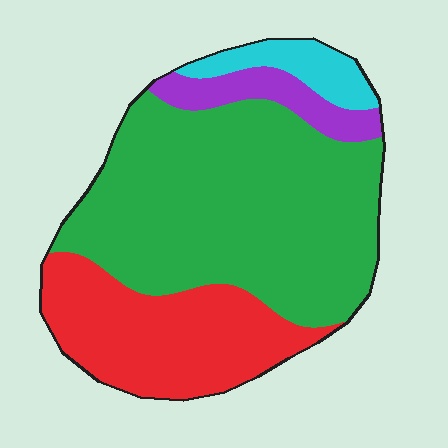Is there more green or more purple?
Green.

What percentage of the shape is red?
Red covers around 25% of the shape.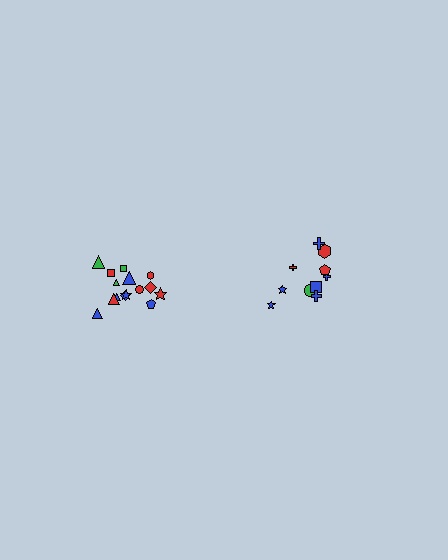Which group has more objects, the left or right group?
The left group.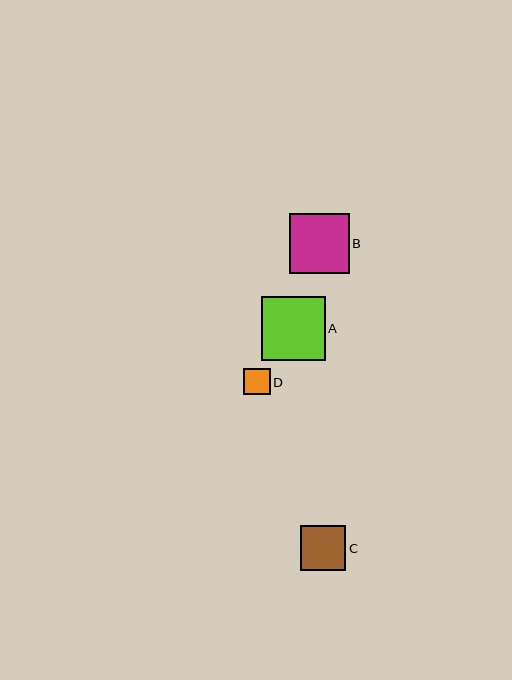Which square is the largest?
Square A is the largest with a size of approximately 64 pixels.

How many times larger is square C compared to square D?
Square C is approximately 1.7 times the size of square D.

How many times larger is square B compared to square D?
Square B is approximately 2.3 times the size of square D.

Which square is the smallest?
Square D is the smallest with a size of approximately 26 pixels.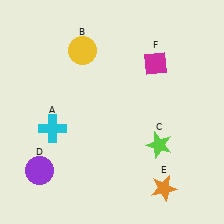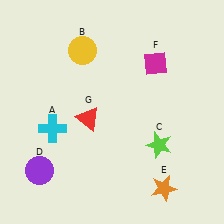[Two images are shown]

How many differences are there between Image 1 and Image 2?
There is 1 difference between the two images.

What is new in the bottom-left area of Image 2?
A red triangle (G) was added in the bottom-left area of Image 2.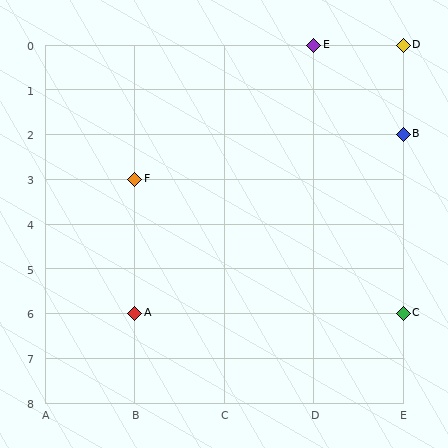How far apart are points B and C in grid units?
Points B and C are 4 rows apart.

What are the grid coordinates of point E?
Point E is at grid coordinates (D, 0).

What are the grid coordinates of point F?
Point F is at grid coordinates (B, 3).